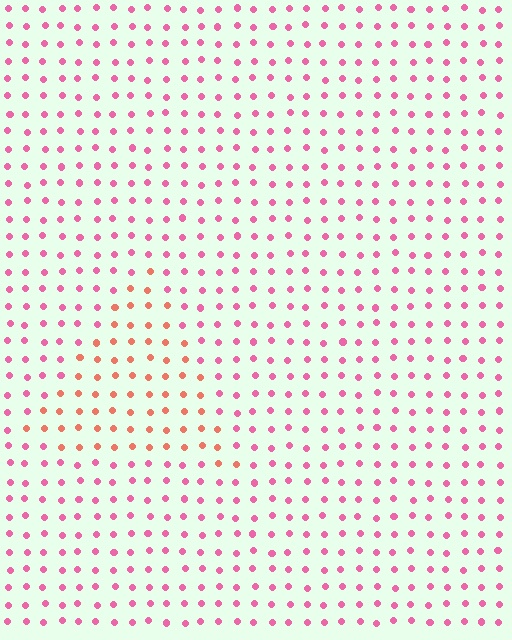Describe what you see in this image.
The image is filled with small pink elements in a uniform arrangement. A triangle-shaped region is visible where the elements are tinted to a slightly different hue, forming a subtle color boundary.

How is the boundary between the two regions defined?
The boundary is defined purely by a slight shift in hue (about 37 degrees). Spacing, size, and orientation are identical on both sides.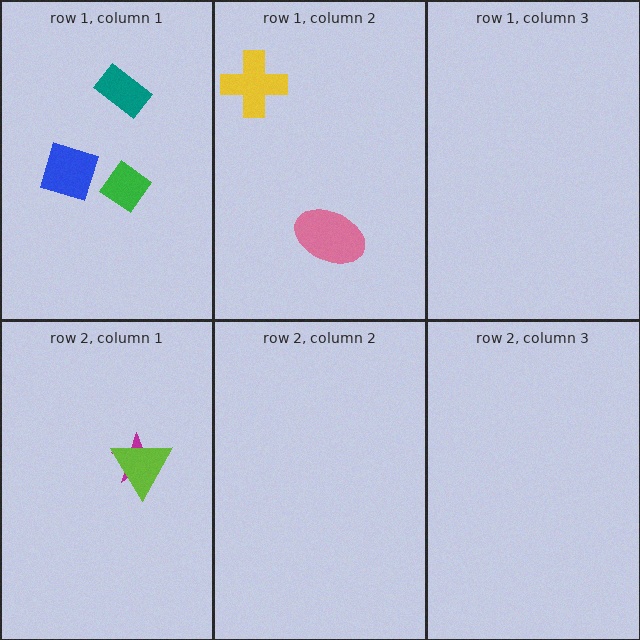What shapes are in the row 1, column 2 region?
The yellow cross, the pink ellipse.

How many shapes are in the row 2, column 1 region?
2.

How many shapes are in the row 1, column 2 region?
2.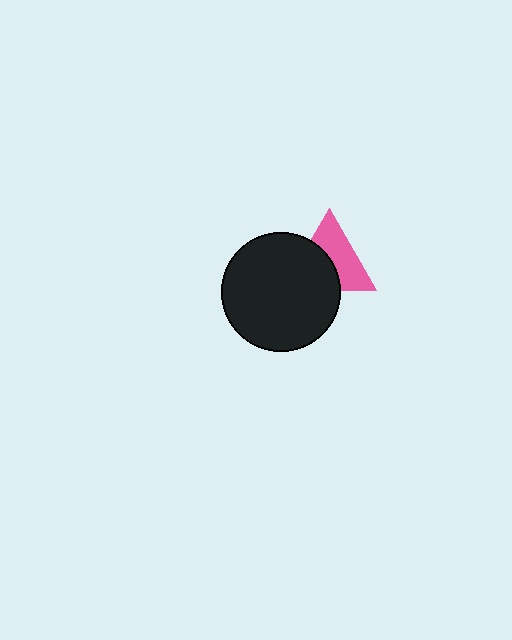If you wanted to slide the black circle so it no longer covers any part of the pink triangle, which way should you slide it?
Slide it toward the lower-left — that is the most direct way to separate the two shapes.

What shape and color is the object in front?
The object in front is a black circle.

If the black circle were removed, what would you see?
You would see the complete pink triangle.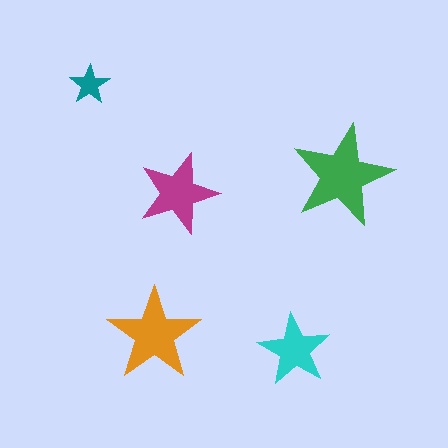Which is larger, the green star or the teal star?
The green one.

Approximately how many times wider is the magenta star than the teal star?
About 2 times wider.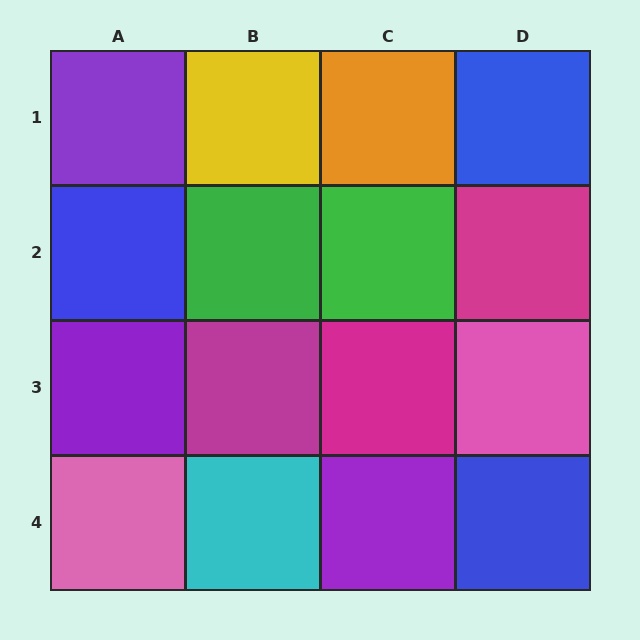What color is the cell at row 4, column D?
Blue.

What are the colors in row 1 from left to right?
Purple, yellow, orange, blue.